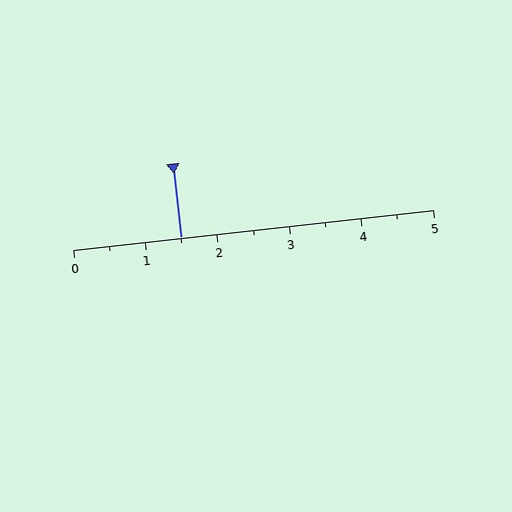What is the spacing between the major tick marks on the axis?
The major ticks are spaced 1 apart.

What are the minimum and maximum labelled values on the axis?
The axis runs from 0 to 5.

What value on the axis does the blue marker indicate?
The marker indicates approximately 1.5.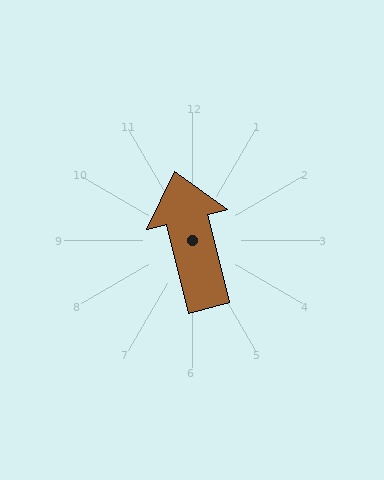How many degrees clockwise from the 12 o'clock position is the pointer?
Approximately 346 degrees.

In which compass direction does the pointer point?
North.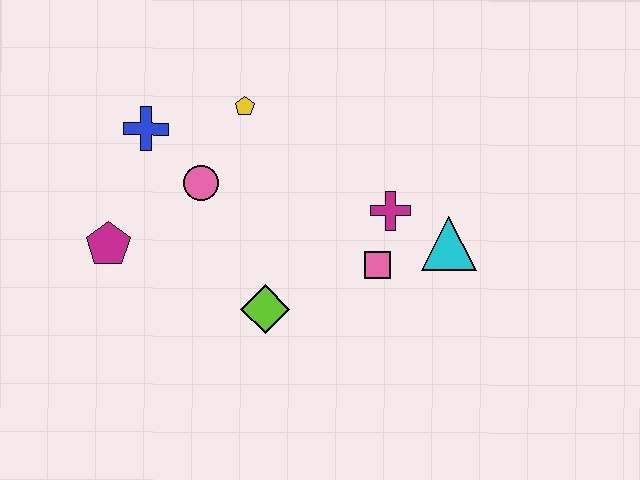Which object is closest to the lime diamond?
The pink square is closest to the lime diamond.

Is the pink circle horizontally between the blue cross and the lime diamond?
Yes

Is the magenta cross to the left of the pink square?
No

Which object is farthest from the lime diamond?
The blue cross is farthest from the lime diamond.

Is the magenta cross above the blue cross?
No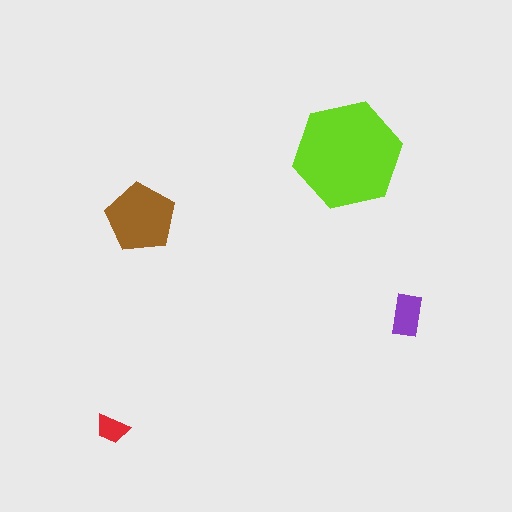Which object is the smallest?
The red trapezoid.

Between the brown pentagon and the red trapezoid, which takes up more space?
The brown pentagon.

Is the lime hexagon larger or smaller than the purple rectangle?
Larger.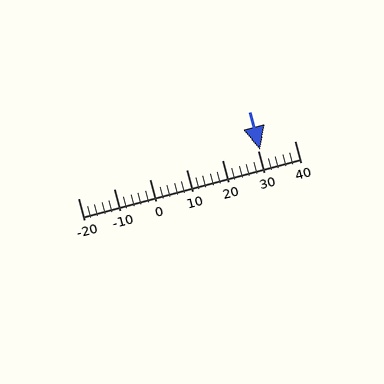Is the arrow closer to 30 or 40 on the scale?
The arrow is closer to 30.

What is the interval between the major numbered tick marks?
The major tick marks are spaced 10 units apart.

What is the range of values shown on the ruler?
The ruler shows values from -20 to 40.